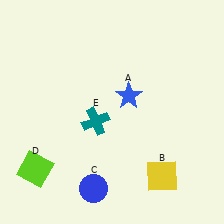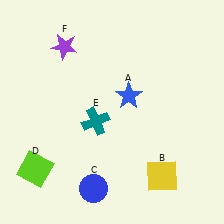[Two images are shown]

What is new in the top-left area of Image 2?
A purple star (F) was added in the top-left area of Image 2.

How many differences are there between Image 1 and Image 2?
There is 1 difference between the two images.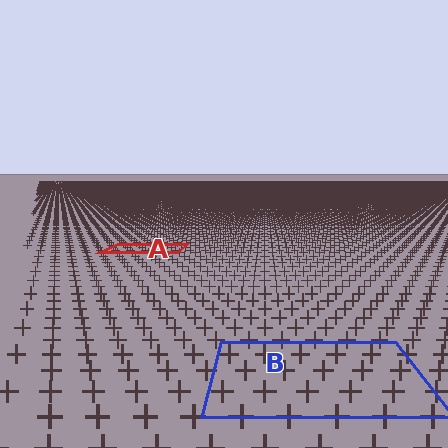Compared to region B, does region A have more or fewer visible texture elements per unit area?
Region A has more texture elements per unit area — they are packed more densely because it is farther away.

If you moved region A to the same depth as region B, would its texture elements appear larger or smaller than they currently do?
They would appear larger. At a closer depth, the same texture elements are projected at a bigger on-screen size.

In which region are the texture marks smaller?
The texture marks are smaller in region A, because it is farther away.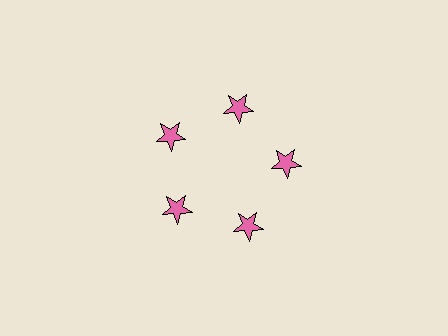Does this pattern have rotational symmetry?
Yes, this pattern has 5-fold rotational symmetry. It looks the same after rotating 72 degrees around the center.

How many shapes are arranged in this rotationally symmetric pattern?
There are 5 shapes, arranged in 5 groups of 1.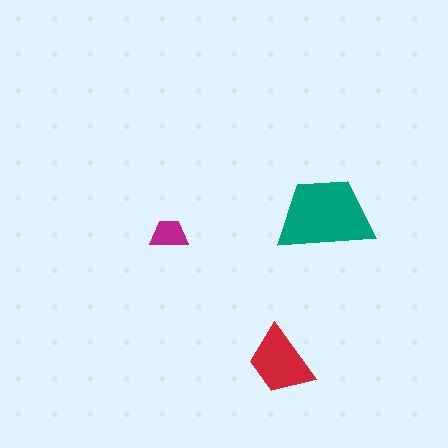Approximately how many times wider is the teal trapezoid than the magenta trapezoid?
About 2.5 times wider.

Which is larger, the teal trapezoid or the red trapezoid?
The teal one.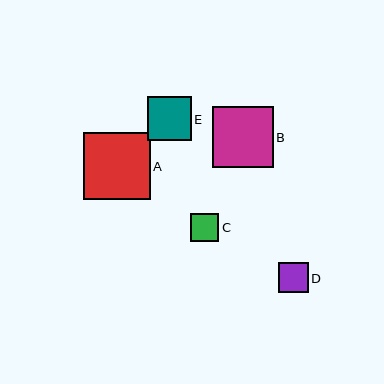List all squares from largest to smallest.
From largest to smallest: A, B, E, D, C.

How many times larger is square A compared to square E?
Square A is approximately 1.5 times the size of square E.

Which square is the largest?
Square A is the largest with a size of approximately 67 pixels.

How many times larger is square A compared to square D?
Square A is approximately 2.2 times the size of square D.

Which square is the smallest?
Square C is the smallest with a size of approximately 28 pixels.